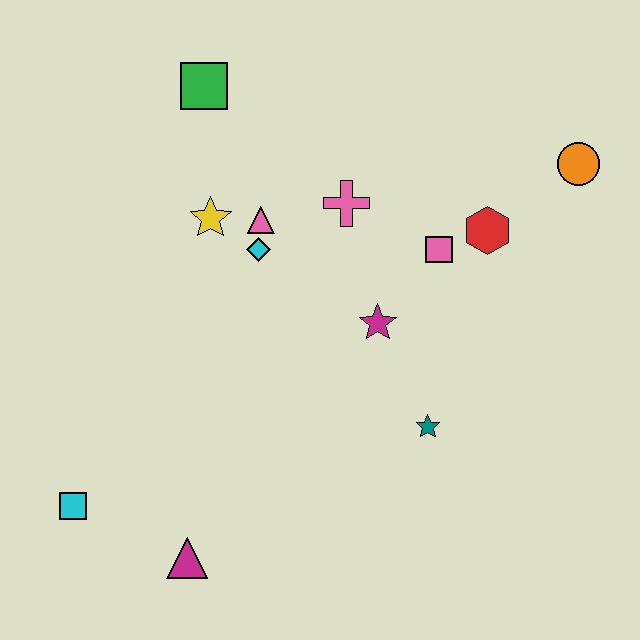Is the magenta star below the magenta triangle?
No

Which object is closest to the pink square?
The red hexagon is closest to the pink square.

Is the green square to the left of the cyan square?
No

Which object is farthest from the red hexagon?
The cyan square is farthest from the red hexagon.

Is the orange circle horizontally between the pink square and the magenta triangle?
No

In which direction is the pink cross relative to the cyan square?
The pink cross is above the cyan square.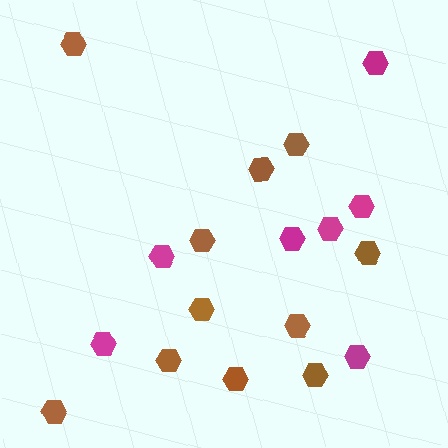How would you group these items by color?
There are 2 groups: one group of magenta hexagons (7) and one group of brown hexagons (11).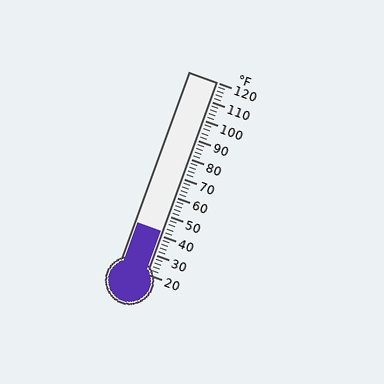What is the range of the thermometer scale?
The thermometer scale ranges from 20°F to 120°F.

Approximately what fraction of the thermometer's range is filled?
The thermometer is filled to approximately 20% of its range.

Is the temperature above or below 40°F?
The temperature is above 40°F.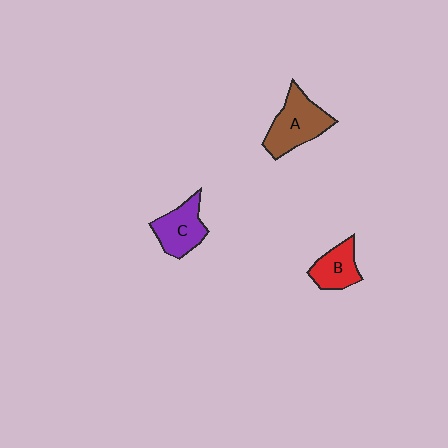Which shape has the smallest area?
Shape B (red).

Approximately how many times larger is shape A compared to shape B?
Approximately 1.6 times.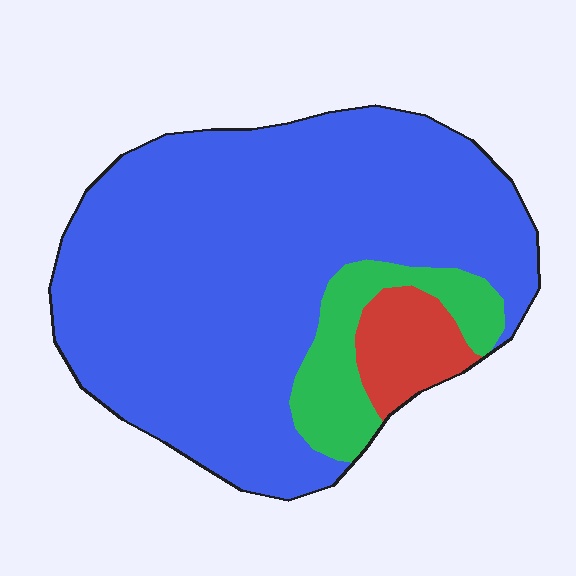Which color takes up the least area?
Red, at roughly 10%.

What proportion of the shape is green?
Green takes up about one eighth (1/8) of the shape.